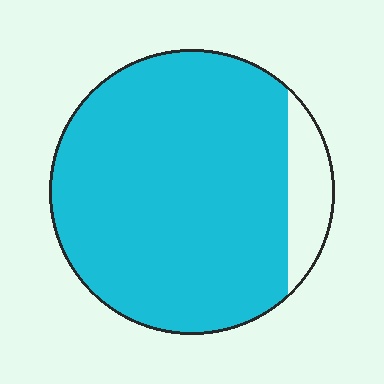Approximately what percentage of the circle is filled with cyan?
Approximately 90%.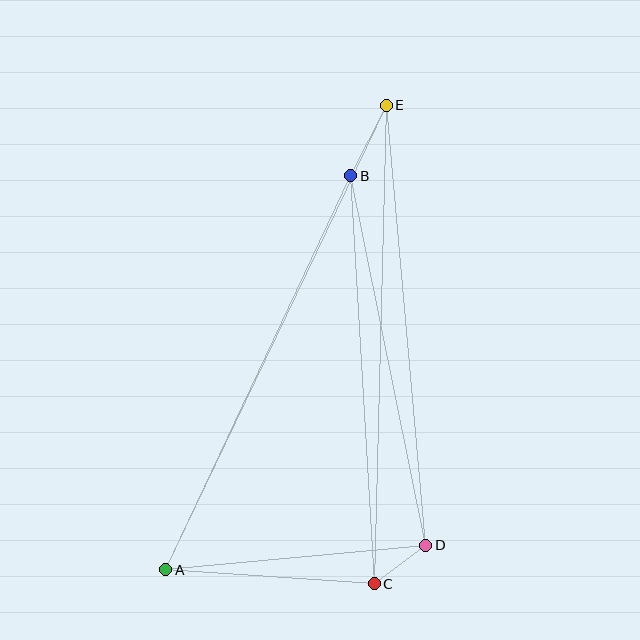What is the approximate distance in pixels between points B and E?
The distance between B and E is approximately 79 pixels.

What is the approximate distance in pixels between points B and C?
The distance between B and C is approximately 409 pixels.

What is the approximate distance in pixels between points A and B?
The distance between A and B is approximately 435 pixels.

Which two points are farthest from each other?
Points A and E are farthest from each other.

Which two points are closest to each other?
Points C and D are closest to each other.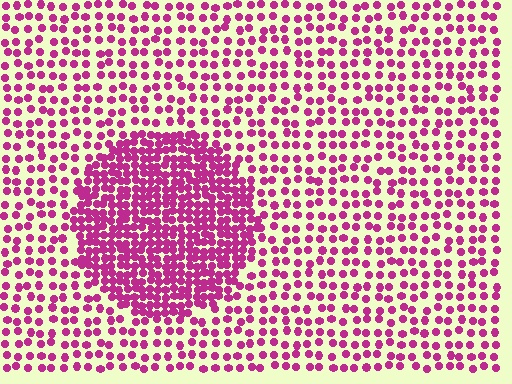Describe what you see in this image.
The image contains small magenta elements arranged at two different densities. A circle-shaped region is visible where the elements are more densely packed than the surrounding area.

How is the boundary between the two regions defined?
The boundary is defined by a change in element density (approximately 2.3x ratio). All elements are the same color, size, and shape.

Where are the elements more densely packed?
The elements are more densely packed inside the circle boundary.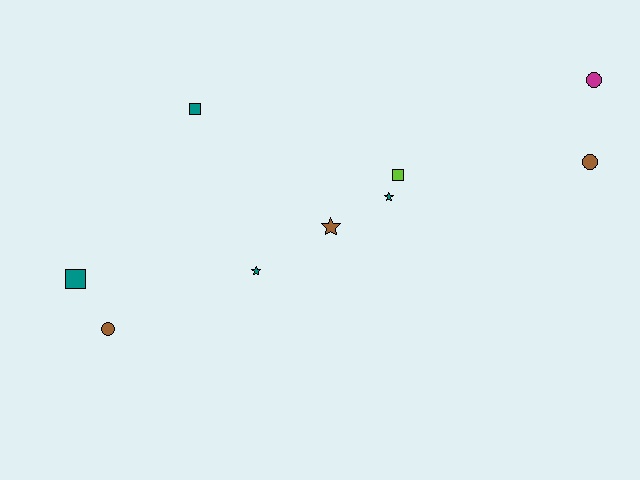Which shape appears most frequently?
Circle, with 3 objects.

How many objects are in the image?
There are 9 objects.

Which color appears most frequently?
Teal, with 4 objects.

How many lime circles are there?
There are no lime circles.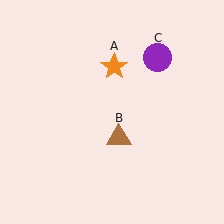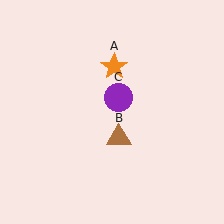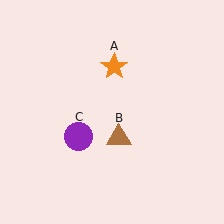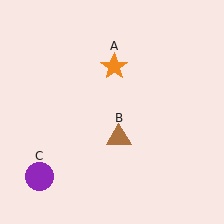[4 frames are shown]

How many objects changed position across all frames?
1 object changed position: purple circle (object C).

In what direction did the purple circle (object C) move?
The purple circle (object C) moved down and to the left.